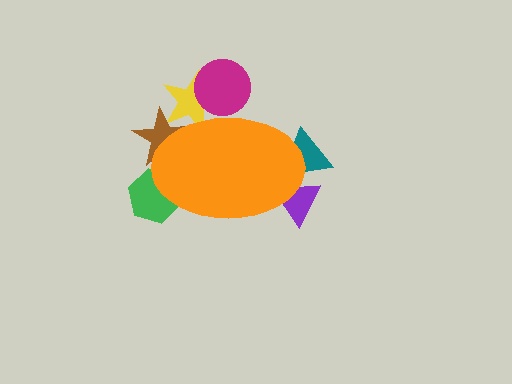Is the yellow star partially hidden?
Yes, the yellow star is partially hidden behind the orange ellipse.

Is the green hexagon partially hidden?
Yes, the green hexagon is partially hidden behind the orange ellipse.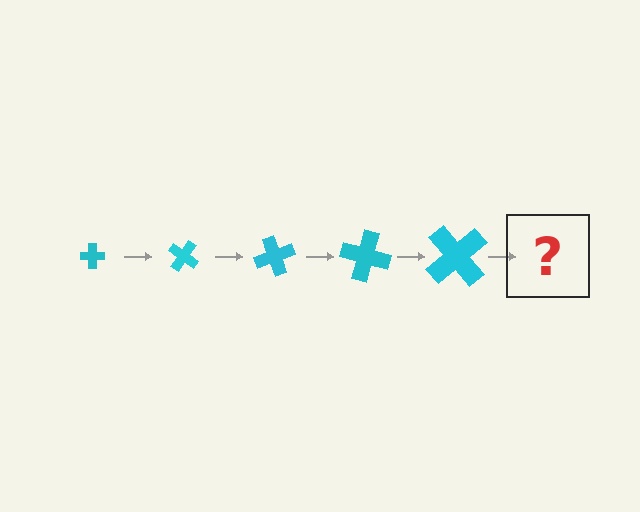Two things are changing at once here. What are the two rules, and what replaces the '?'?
The two rules are that the cross grows larger each step and it rotates 35 degrees each step. The '?' should be a cross, larger than the previous one and rotated 175 degrees from the start.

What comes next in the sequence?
The next element should be a cross, larger than the previous one and rotated 175 degrees from the start.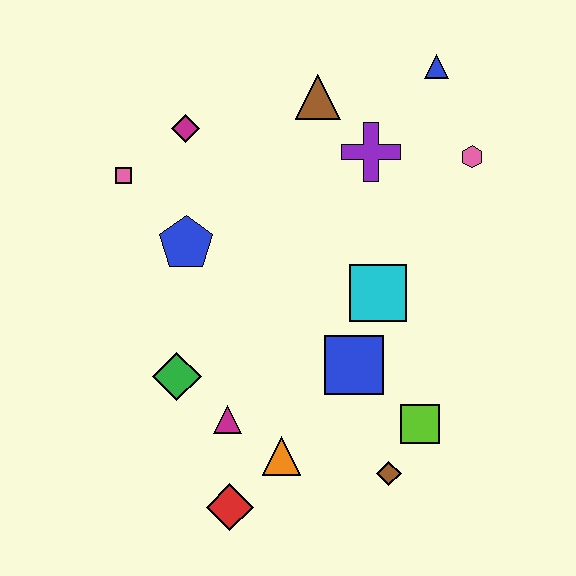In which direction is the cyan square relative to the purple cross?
The cyan square is below the purple cross.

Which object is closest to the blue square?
The cyan square is closest to the blue square.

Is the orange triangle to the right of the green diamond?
Yes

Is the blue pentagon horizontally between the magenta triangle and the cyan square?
No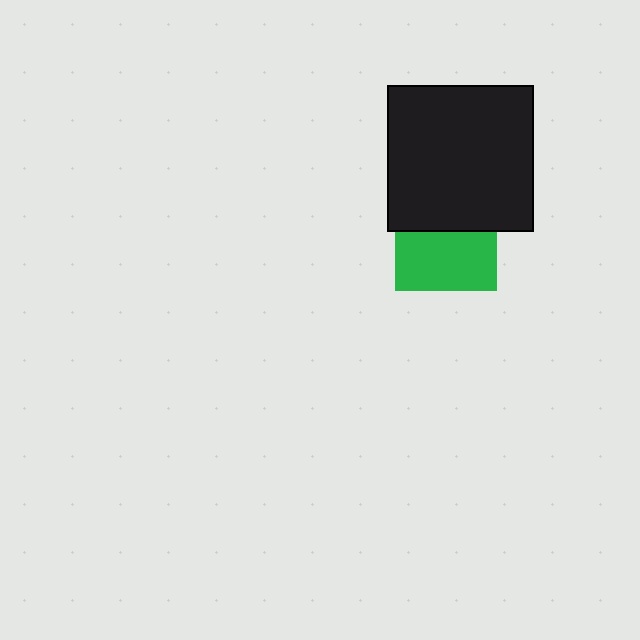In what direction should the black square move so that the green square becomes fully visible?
The black square should move up. That is the shortest direction to clear the overlap and leave the green square fully visible.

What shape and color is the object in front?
The object in front is a black square.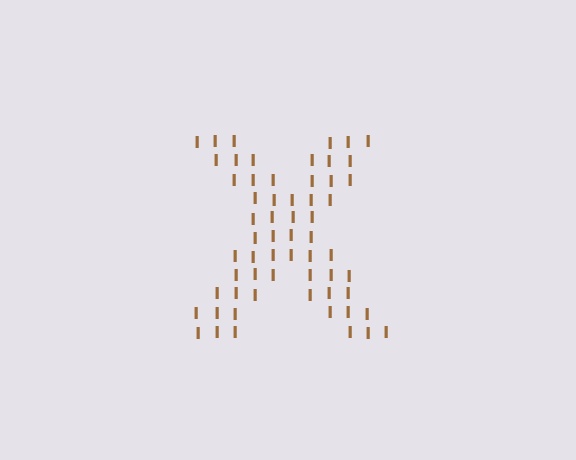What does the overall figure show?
The overall figure shows the letter X.